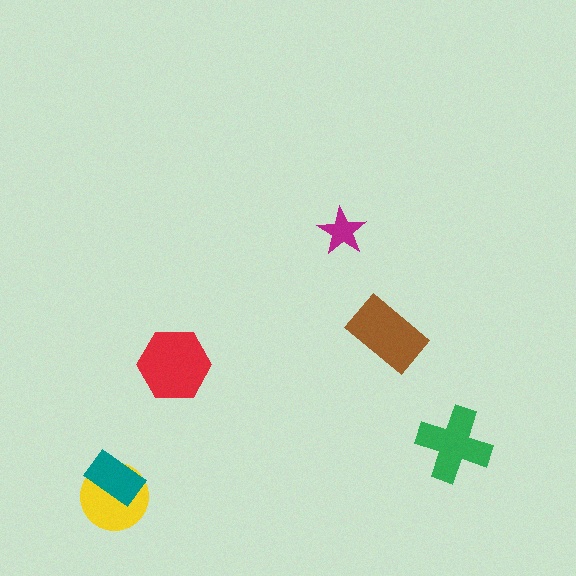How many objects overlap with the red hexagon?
0 objects overlap with the red hexagon.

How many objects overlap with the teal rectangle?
1 object overlaps with the teal rectangle.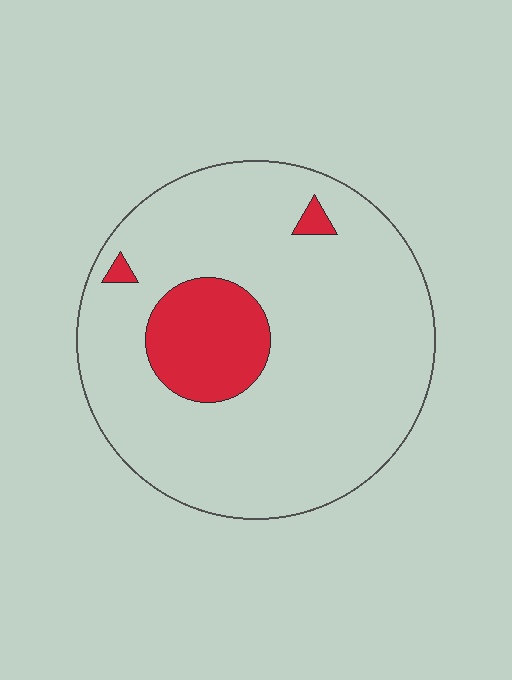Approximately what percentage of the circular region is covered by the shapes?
Approximately 15%.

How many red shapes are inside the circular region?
3.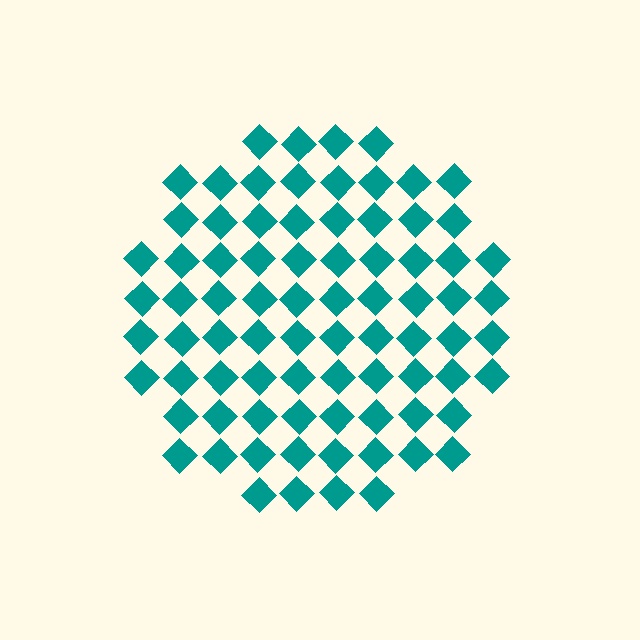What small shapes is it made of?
It is made of small diamonds.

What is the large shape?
The large shape is a circle.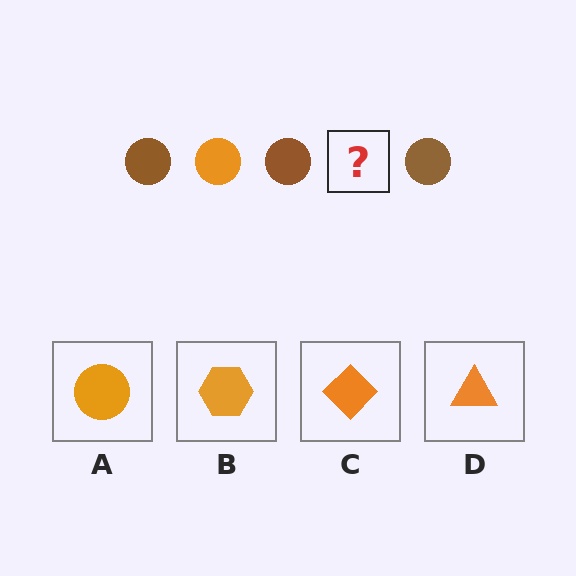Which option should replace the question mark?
Option A.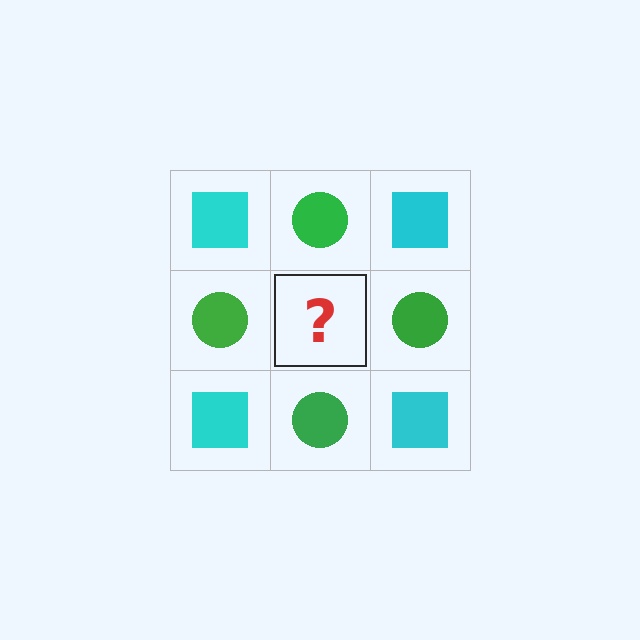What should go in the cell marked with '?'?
The missing cell should contain a cyan square.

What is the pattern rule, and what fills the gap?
The rule is that it alternates cyan square and green circle in a checkerboard pattern. The gap should be filled with a cyan square.